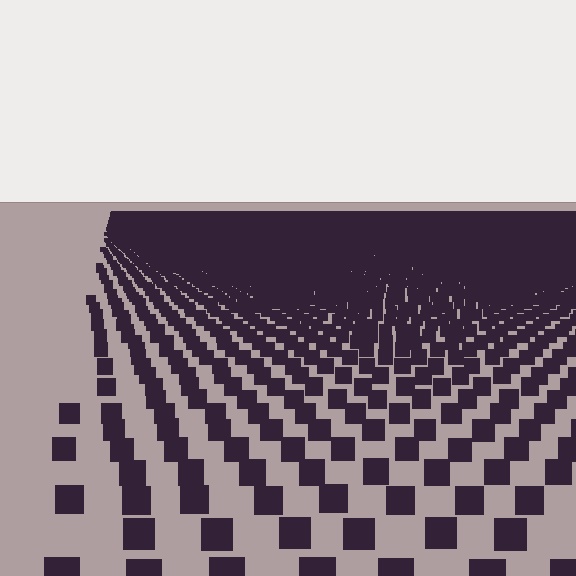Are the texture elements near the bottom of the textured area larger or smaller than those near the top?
Larger. Near the bottom, elements are closer to the viewer and appear at a bigger on-screen size.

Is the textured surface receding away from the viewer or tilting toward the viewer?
The surface is receding away from the viewer. Texture elements get smaller and denser toward the top.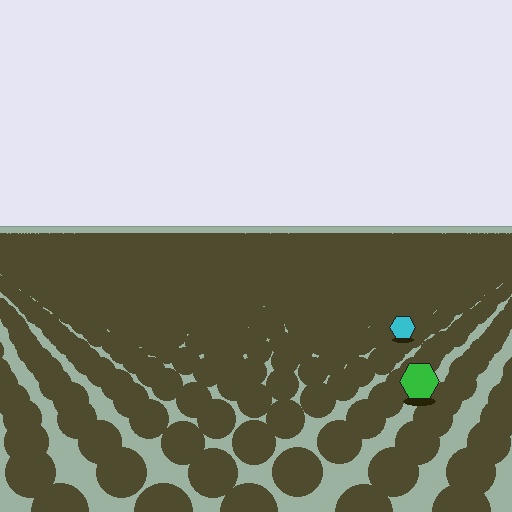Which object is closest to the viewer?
The green hexagon is closest. The texture marks near it are larger and more spread out.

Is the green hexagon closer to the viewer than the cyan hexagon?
Yes. The green hexagon is closer — you can tell from the texture gradient: the ground texture is coarser near it.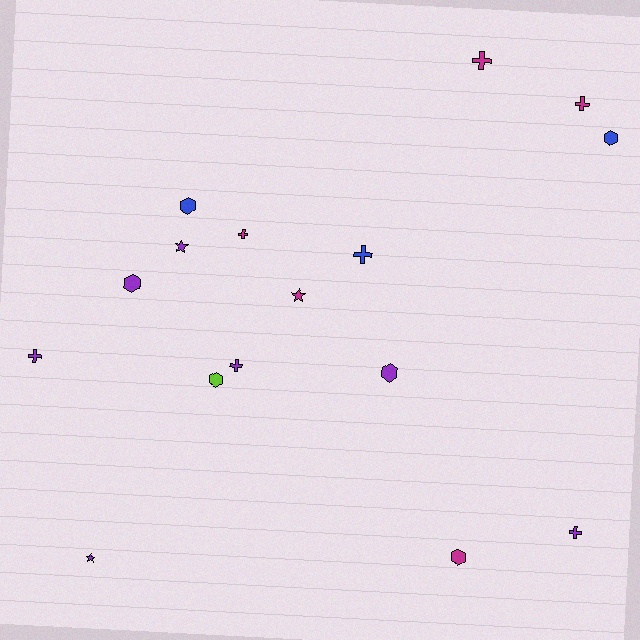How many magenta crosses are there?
There are 3 magenta crosses.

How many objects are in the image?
There are 16 objects.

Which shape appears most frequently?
Cross, with 7 objects.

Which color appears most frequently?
Purple, with 7 objects.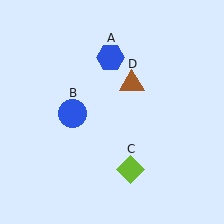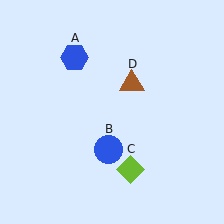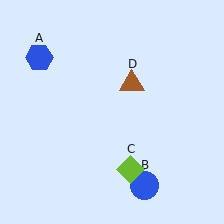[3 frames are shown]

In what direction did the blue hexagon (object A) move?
The blue hexagon (object A) moved left.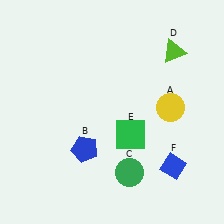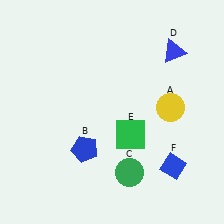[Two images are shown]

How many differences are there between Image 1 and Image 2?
There is 1 difference between the two images.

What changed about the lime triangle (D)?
In Image 1, D is lime. In Image 2, it changed to blue.